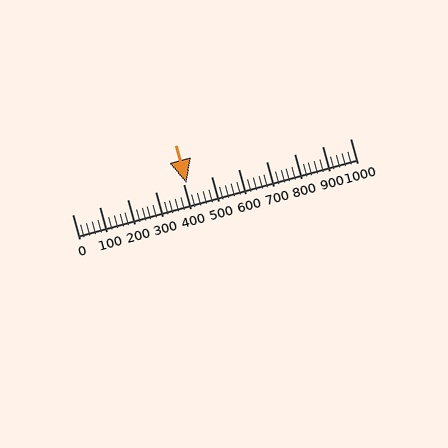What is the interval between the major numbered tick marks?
The major tick marks are spaced 100 units apart.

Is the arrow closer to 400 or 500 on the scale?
The arrow is closer to 400.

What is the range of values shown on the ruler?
The ruler shows values from 0 to 1000.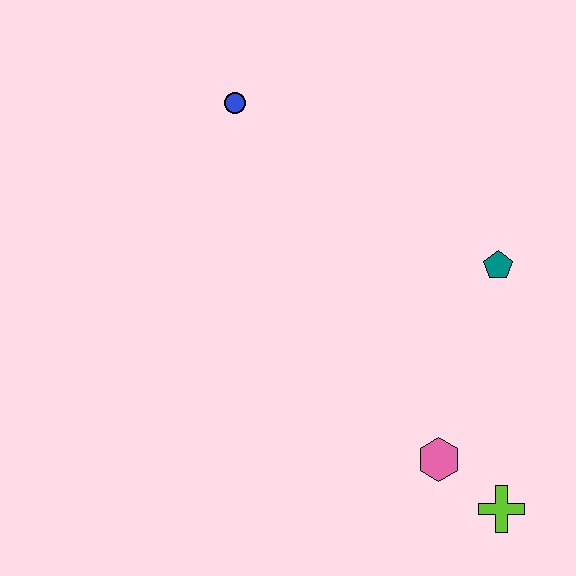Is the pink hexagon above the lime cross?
Yes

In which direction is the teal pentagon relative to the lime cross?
The teal pentagon is above the lime cross.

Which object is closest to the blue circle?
The teal pentagon is closest to the blue circle.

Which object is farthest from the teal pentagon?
The blue circle is farthest from the teal pentagon.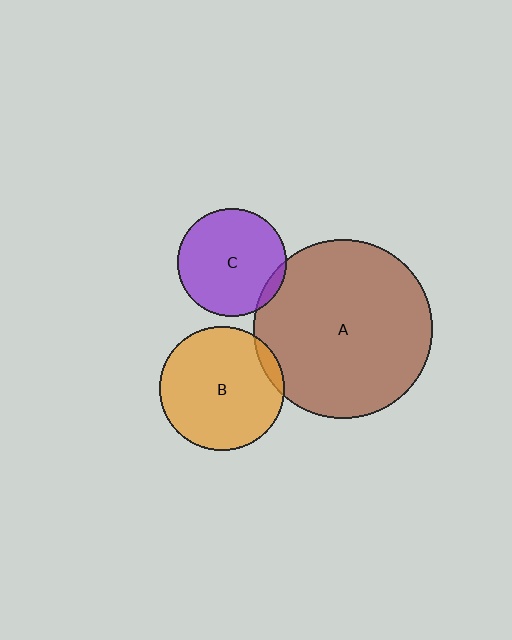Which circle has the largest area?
Circle A (brown).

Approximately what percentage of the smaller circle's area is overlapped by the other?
Approximately 5%.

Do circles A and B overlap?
Yes.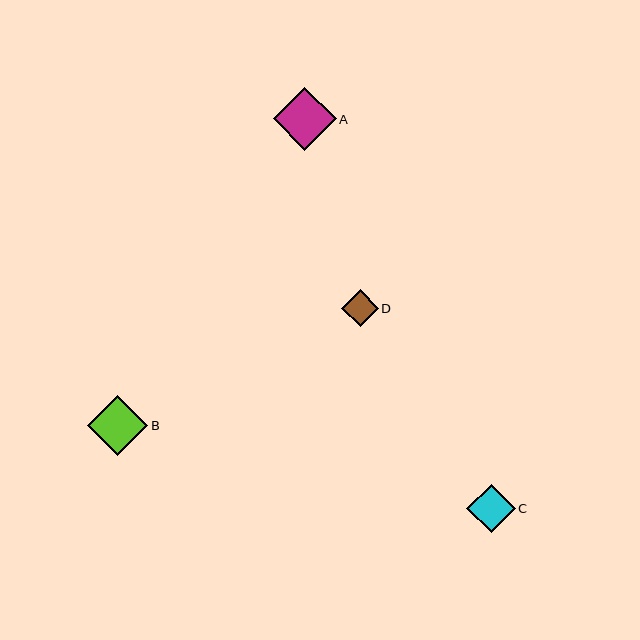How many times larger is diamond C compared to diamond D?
Diamond C is approximately 1.3 times the size of diamond D.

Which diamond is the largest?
Diamond A is the largest with a size of approximately 63 pixels.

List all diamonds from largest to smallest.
From largest to smallest: A, B, C, D.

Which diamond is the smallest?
Diamond D is the smallest with a size of approximately 36 pixels.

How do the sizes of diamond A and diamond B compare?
Diamond A and diamond B are approximately the same size.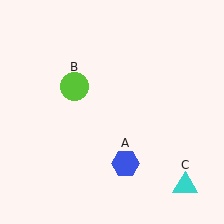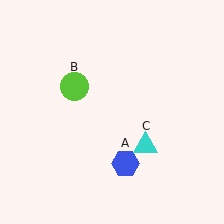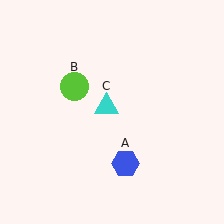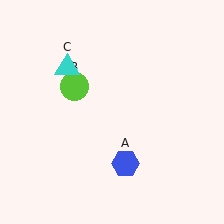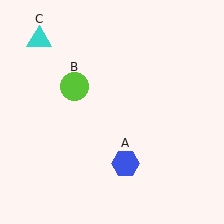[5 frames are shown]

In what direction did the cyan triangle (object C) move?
The cyan triangle (object C) moved up and to the left.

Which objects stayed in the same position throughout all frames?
Blue hexagon (object A) and lime circle (object B) remained stationary.